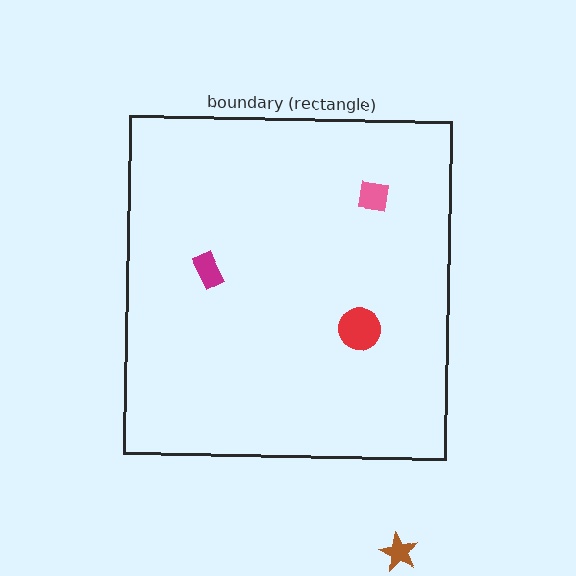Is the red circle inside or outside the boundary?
Inside.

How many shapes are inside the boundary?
3 inside, 1 outside.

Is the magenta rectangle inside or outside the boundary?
Inside.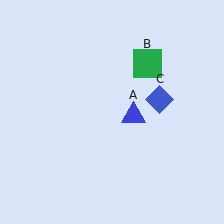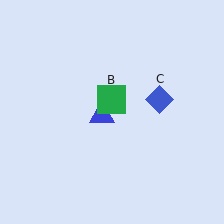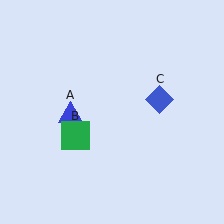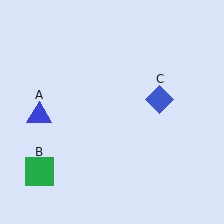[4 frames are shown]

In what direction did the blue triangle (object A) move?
The blue triangle (object A) moved left.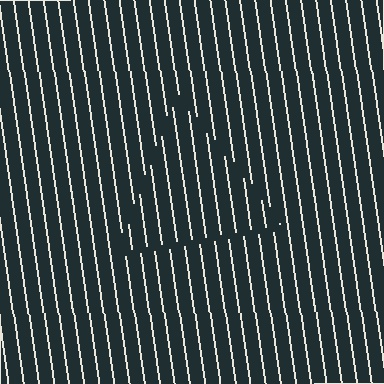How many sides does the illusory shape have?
3 sides — the line-ends trace a triangle.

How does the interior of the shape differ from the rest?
The interior of the shape contains the same grating, shifted by half a period — the contour is defined by the phase discontinuity where line-ends from the inner and outer gratings abut.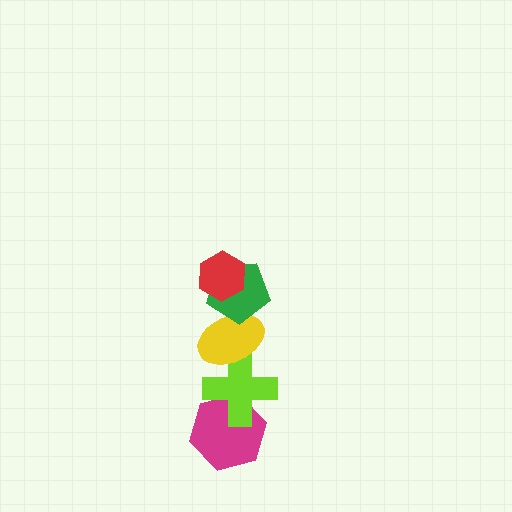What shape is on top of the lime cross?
The yellow ellipse is on top of the lime cross.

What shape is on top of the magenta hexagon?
The lime cross is on top of the magenta hexagon.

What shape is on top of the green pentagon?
The red hexagon is on top of the green pentagon.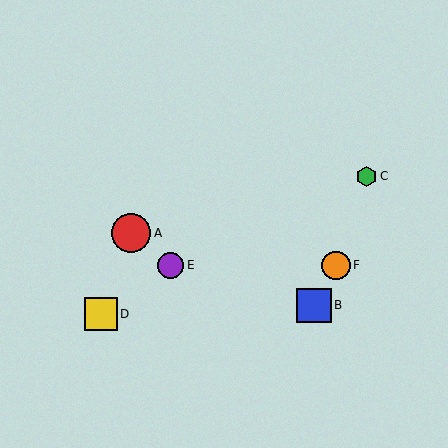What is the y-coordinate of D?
Object D is at y≈314.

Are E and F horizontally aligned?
Yes, both are at y≈265.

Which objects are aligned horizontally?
Objects E, F are aligned horizontally.